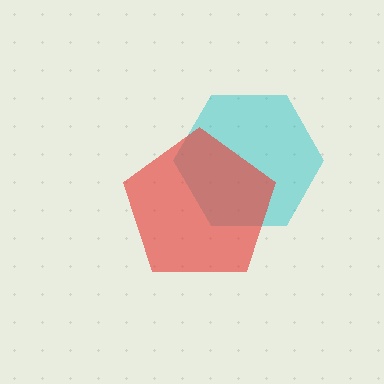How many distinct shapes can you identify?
There are 2 distinct shapes: a cyan hexagon, a red pentagon.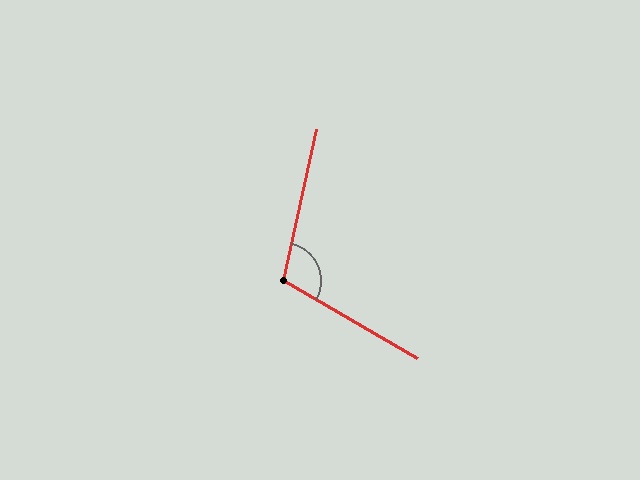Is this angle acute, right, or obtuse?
It is obtuse.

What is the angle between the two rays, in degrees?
Approximately 107 degrees.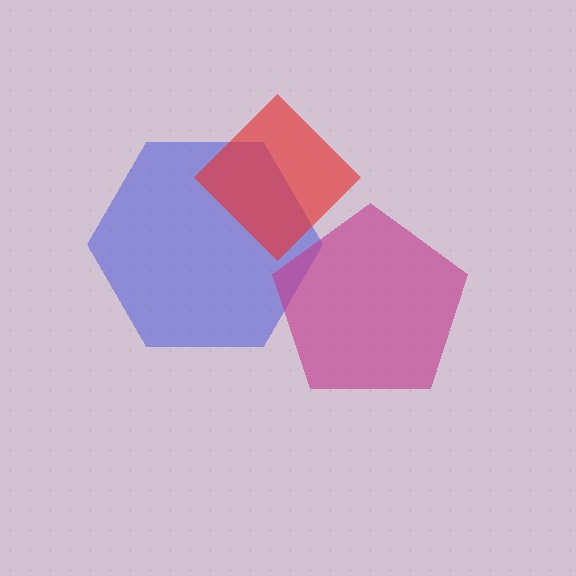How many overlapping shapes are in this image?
There are 3 overlapping shapes in the image.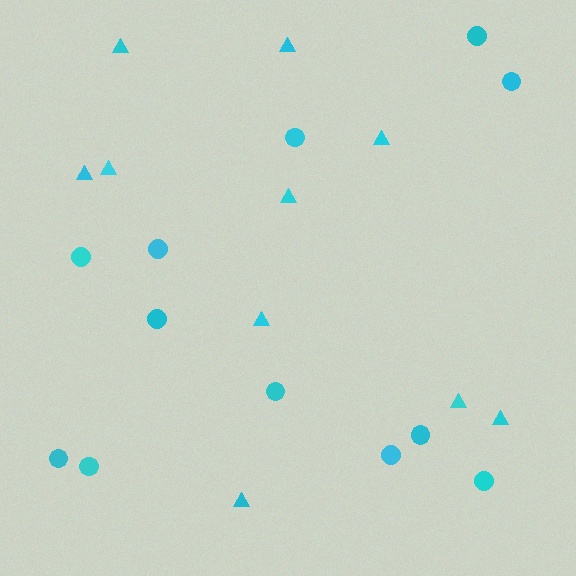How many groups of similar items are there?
There are 2 groups: one group of circles (12) and one group of triangles (10).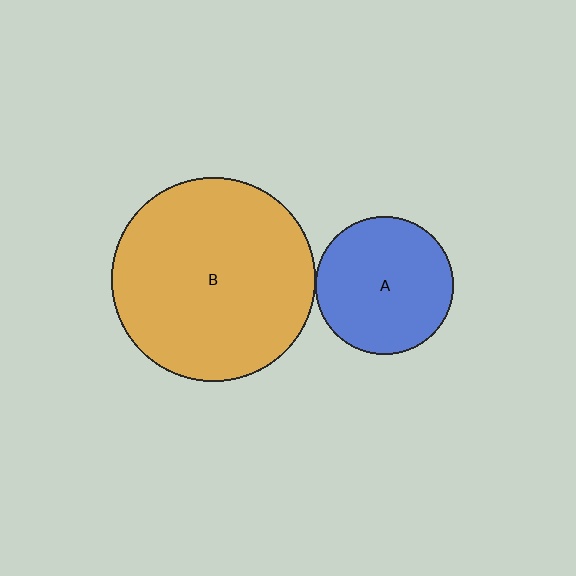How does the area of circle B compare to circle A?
Approximately 2.2 times.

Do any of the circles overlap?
No, none of the circles overlap.